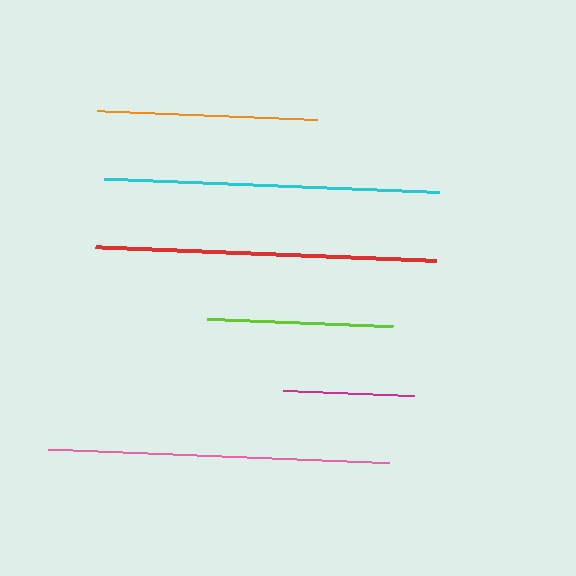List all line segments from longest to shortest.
From longest to shortest: pink, red, cyan, orange, lime, magenta.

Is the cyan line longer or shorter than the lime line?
The cyan line is longer than the lime line.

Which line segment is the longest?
The pink line is the longest at approximately 341 pixels.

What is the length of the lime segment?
The lime segment is approximately 186 pixels long.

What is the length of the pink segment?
The pink segment is approximately 341 pixels long.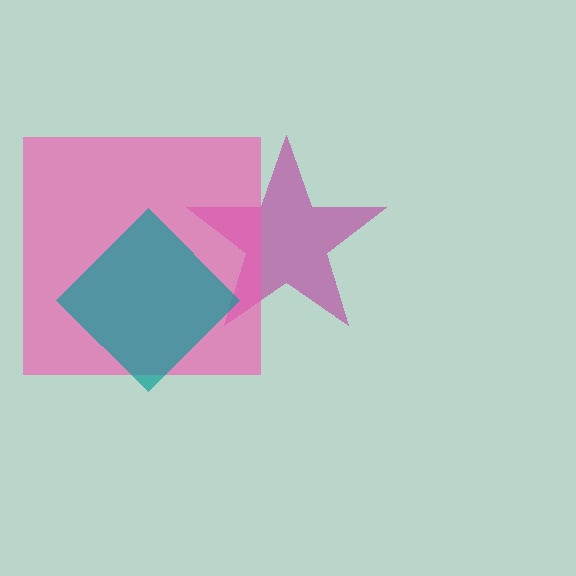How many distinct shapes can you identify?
There are 3 distinct shapes: a magenta star, a pink square, a teal diamond.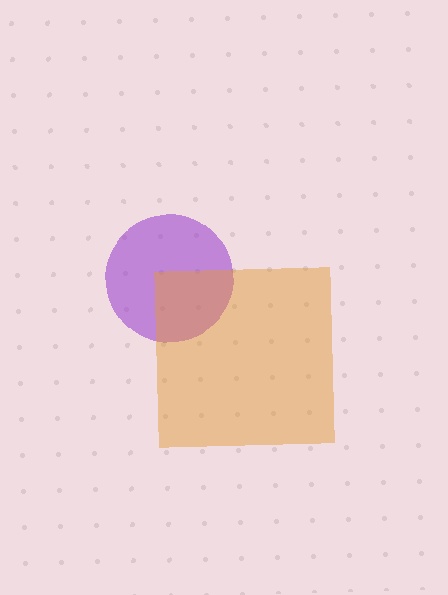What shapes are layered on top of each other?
The layered shapes are: a purple circle, an orange square.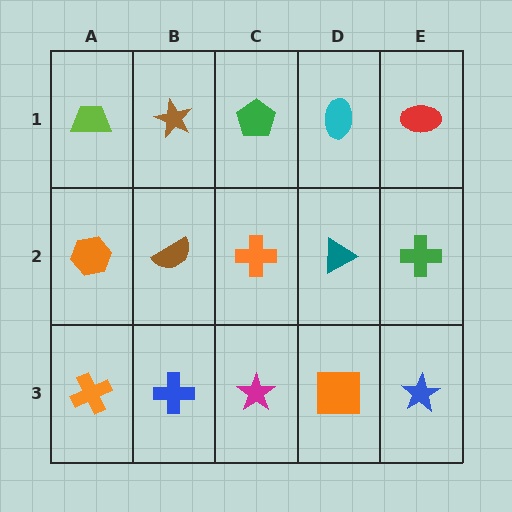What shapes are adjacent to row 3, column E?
A green cross (row 2, column E), an orange square (row 3, column D).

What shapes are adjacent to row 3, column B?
A brown semicircle (row 2, column B), an orange cross (row 3, column A), a magenta star (row 3, column C).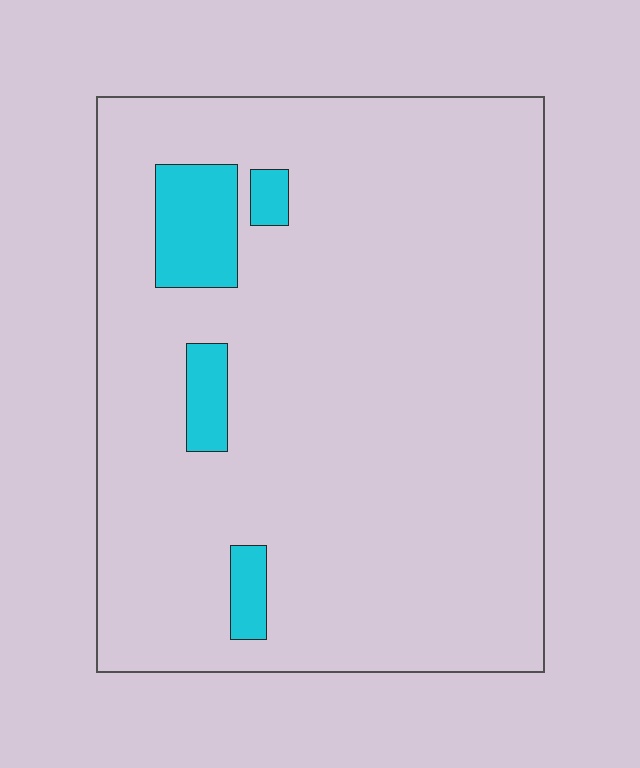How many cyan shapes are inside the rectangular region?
4.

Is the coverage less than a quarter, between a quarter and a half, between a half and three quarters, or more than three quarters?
Less than a quarter.